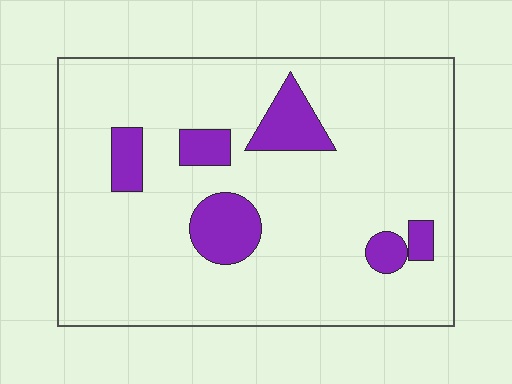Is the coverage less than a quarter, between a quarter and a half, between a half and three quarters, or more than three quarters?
Less than a quarter.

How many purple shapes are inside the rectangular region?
6.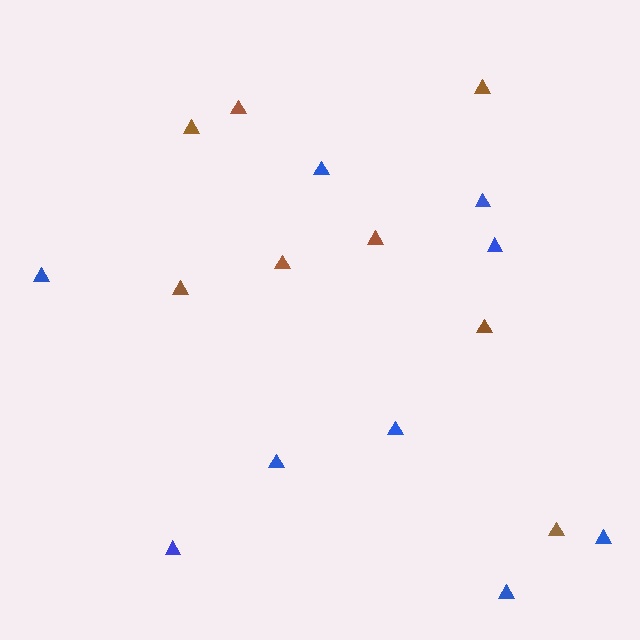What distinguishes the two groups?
There are 2 groups: one group of blue triangles (9) and one group of brown triangles (8).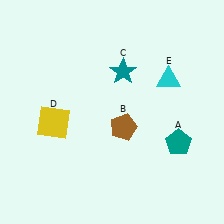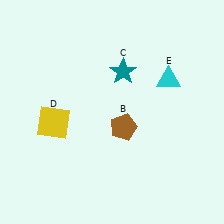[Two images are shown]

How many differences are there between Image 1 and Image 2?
There is 1 difference between the two images.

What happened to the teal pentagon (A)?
The teal pentagon (A) was removed in Image 2. It was in the bottom-right area of Image 1.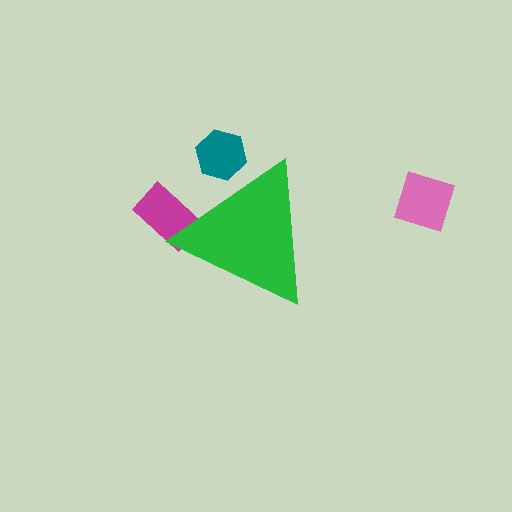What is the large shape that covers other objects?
A green triangle.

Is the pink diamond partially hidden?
No, the pink diamond is fully visible.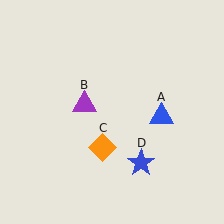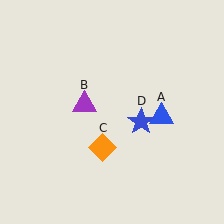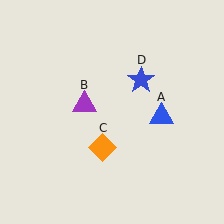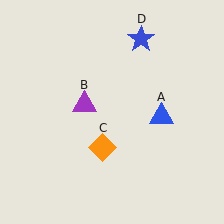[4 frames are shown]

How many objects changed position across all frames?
1 object changed position: blue star (object D).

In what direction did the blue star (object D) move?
The blue star (object D) moved up.